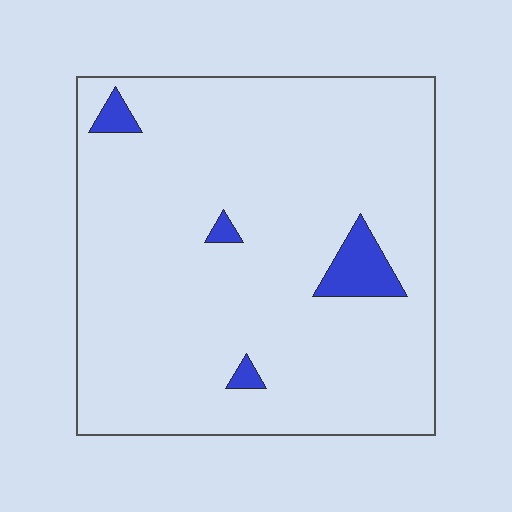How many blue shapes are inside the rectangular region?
4.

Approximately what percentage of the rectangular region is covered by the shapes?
Approximately 5%.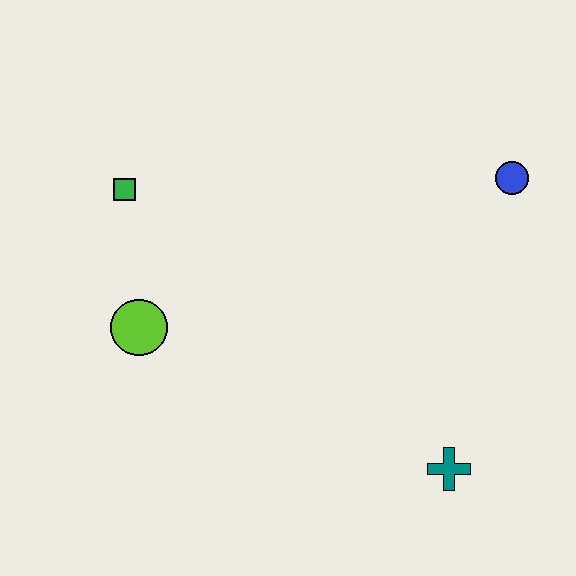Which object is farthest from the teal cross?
The green square is farthest from the teal cross.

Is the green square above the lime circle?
Yes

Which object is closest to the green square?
The lime circle is closest to the green square.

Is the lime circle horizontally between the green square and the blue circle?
Yes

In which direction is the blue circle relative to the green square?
The blue circle is to the right of the green square.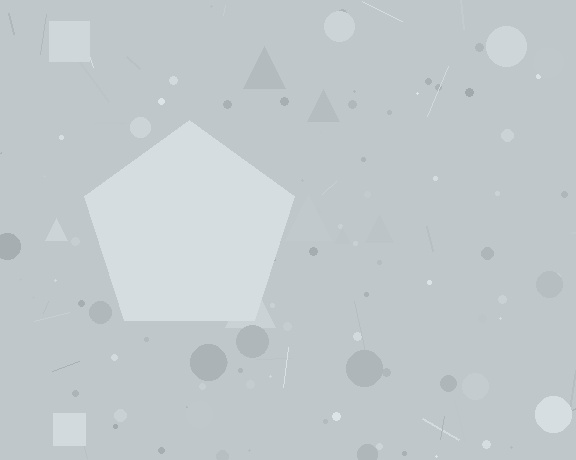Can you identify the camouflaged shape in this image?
The camouflaged shape is a pentagon.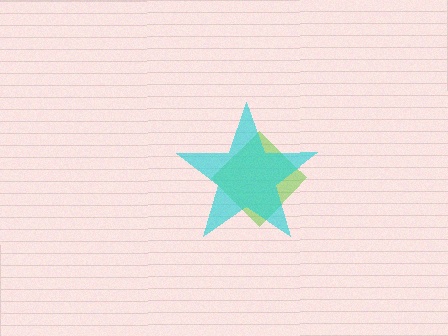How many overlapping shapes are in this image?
There are 2 overlapping shapes in the image.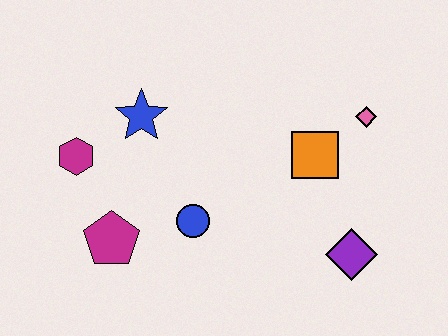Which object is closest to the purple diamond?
The orange square is closest to the purple diamond.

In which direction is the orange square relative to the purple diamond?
The orange square is above the purple diamond.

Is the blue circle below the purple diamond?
No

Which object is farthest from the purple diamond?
The magenta hexagon is farthest from the purple diamond.